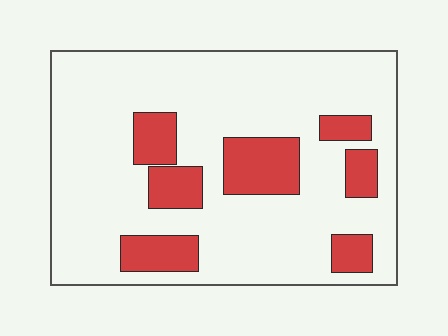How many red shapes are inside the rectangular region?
7.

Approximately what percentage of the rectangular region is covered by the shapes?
Approximately 20%.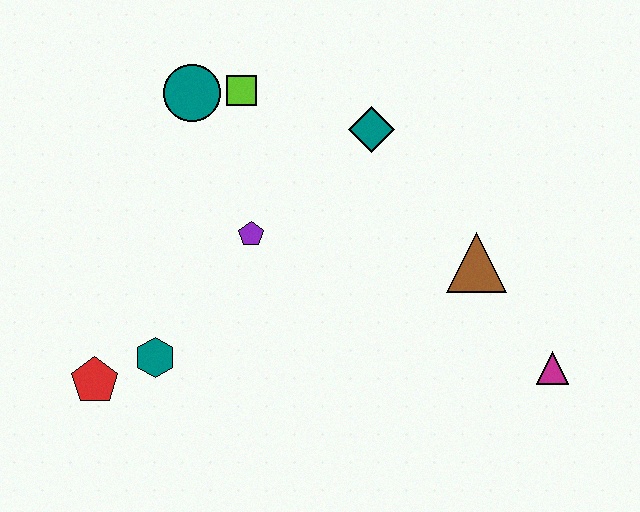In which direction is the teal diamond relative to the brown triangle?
The teal diamond is above the brown triangle.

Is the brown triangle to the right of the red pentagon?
Yes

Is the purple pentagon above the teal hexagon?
Yes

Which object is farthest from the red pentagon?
The magenta triangle is farthest from the red pentagon.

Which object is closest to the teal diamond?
The lime square is closest to the teal diamond.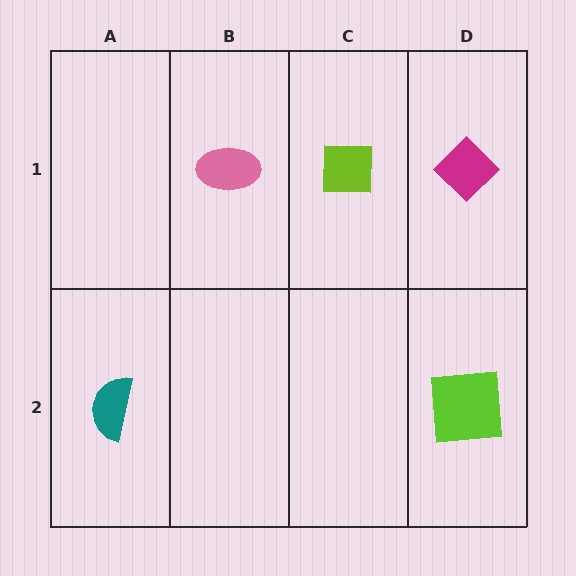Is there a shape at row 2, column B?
No, that cell is empty.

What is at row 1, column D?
A magenta diamond.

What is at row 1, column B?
A pink ellipse.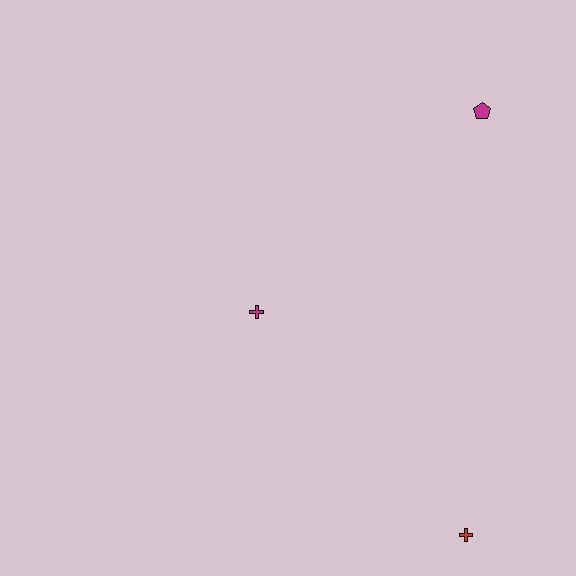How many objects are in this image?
There are 3 objects.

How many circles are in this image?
There are no circles.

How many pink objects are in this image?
There are no pink objects.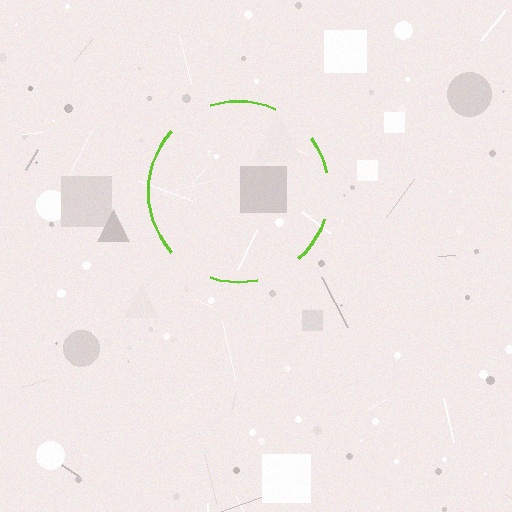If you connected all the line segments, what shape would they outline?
They would outline a circle.